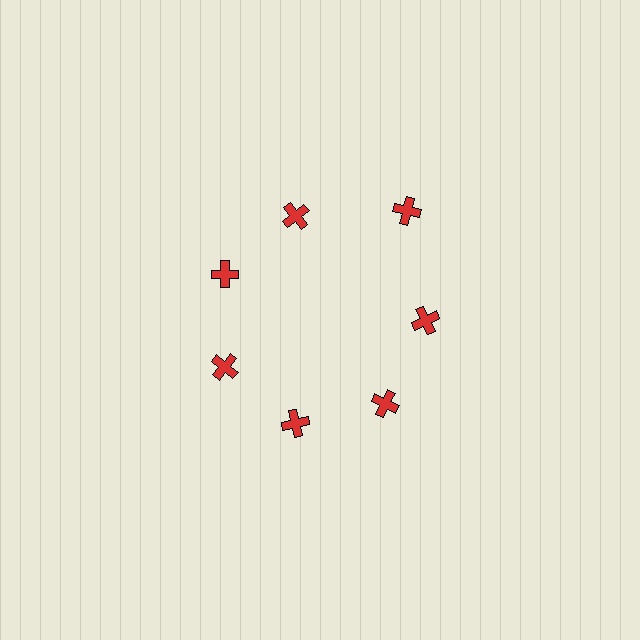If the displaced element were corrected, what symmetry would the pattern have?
It would have 7-fold rotational symmetry — the pattern would map onto itself every 51 degrees.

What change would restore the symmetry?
The symmetry would be restored by moving it inward, back onto the ring so that all 7 crosses sit at equal angles and equal distance from the center.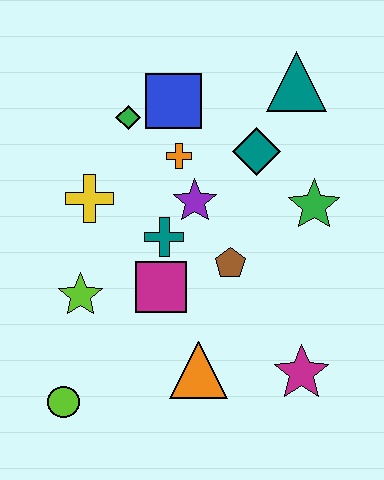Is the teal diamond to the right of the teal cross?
Yes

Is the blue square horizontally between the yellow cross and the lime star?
No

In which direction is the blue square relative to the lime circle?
The blue square is above the lime circle.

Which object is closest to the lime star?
The magenta square is closest to the lime star.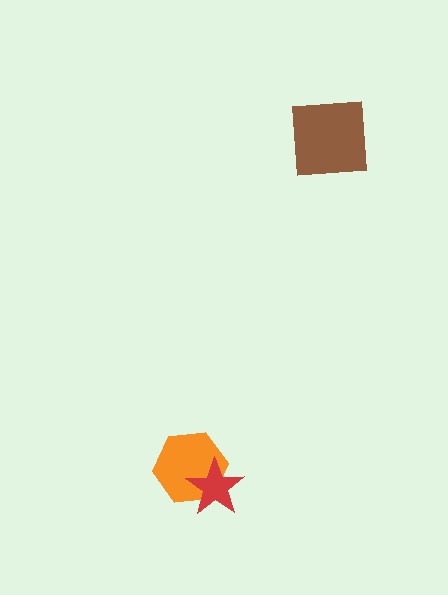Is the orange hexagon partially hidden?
Yes, it is partially covered by another shape.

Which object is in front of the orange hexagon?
The red star is in front of the orange hexagon.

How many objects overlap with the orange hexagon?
1 object overlaps with the orange hexagon.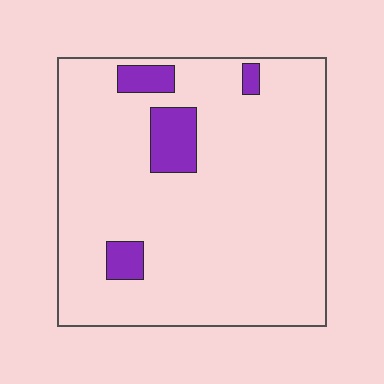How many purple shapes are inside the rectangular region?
4.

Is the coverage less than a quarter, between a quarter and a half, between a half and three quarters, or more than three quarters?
Less than a quarter.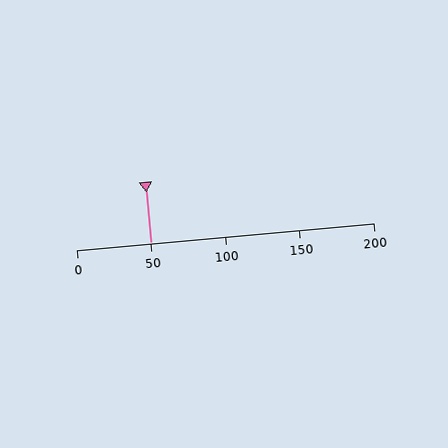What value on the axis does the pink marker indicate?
The marker indicates approximately 50.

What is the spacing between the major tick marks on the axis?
The major ticks are spaced 50 apart.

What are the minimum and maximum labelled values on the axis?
The axis runs from 0 to 200.